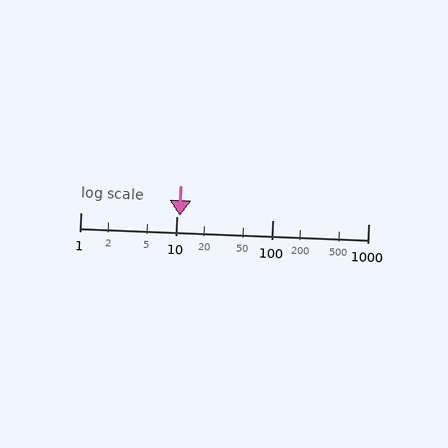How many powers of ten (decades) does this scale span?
The scale spans 3 decades, from 1 to 1000.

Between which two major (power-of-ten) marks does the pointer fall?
The pointer is between 10 and 100.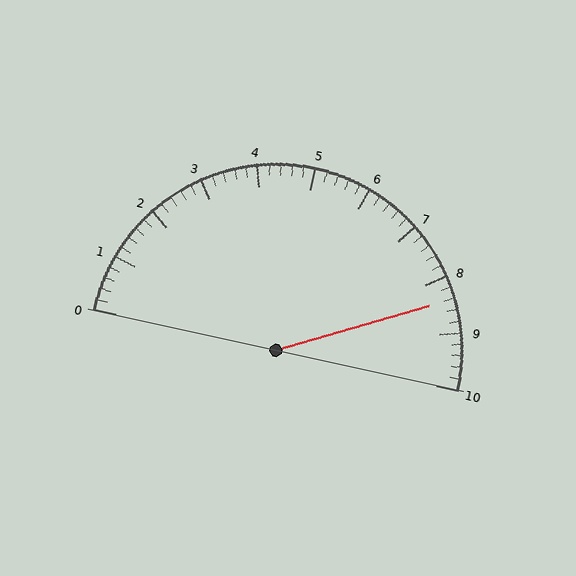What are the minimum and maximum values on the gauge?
The gauge ranges from 0 to 10.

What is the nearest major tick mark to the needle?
The nearest major tick mark is 8.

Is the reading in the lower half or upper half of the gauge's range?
The reading is in the upper half of the range (0 to 10).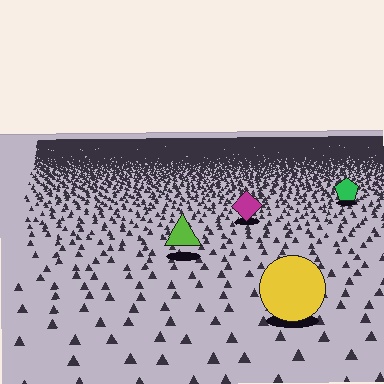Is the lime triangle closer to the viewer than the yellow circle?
No. The yellow circle is closer — you can tell from the texture gradient: the ground texture is coarser near it.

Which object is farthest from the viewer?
The green pentagon is farthest from the viewer. It appears smaller and the ground texture around it is denser.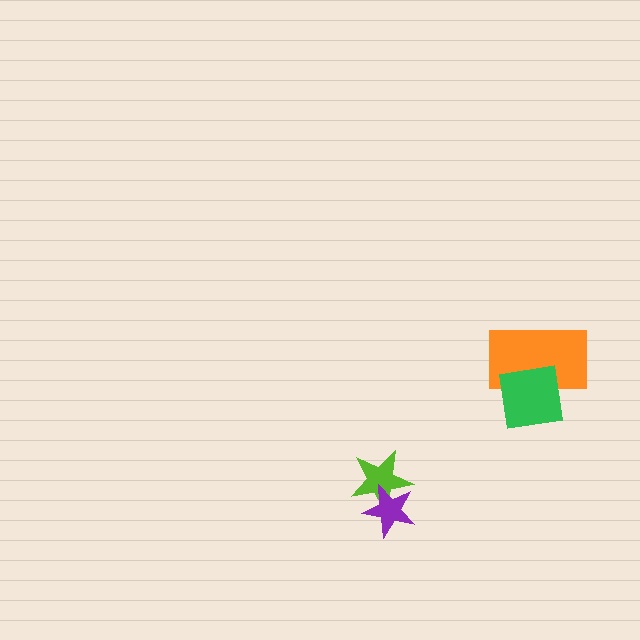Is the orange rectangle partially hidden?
Yes, it is partially covered by another shape.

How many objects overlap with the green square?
1 object overlaps with the green square.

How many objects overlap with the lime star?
1 object overlaps with the lime star.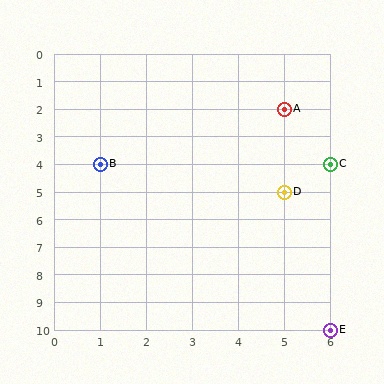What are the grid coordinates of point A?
Point A is at grid coordinates (5, 2).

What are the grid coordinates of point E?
Point E is at grid coordinates (6, 10).